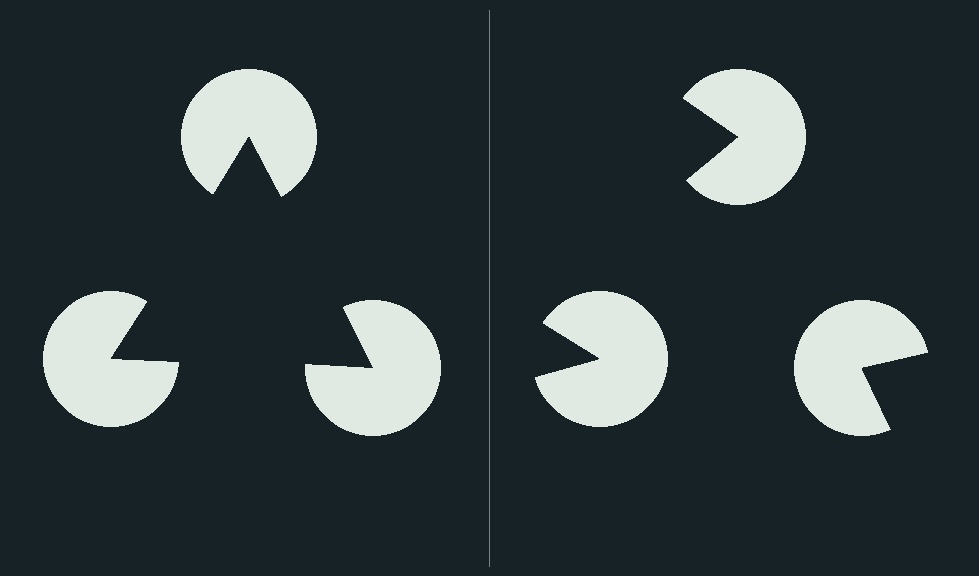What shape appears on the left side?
An illusory triangle.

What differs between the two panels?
The pac-man discs are positioned identically on both sides; only the wedge orientations differ. On the left they align to a triangle; on the right they are misaligned.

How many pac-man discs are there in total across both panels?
6 — 3 on each side.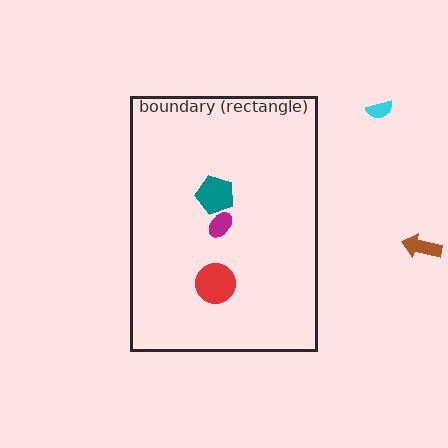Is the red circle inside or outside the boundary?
Inside.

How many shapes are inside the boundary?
3 inside, 2 outside.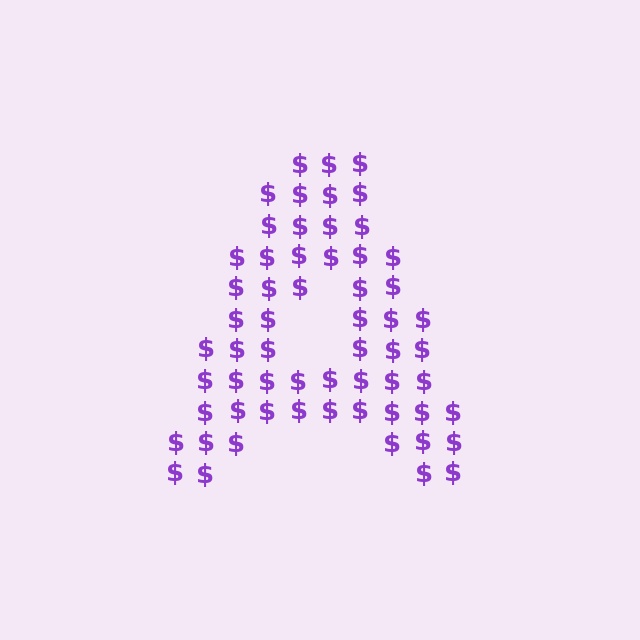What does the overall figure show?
The overall figure shows the letter A.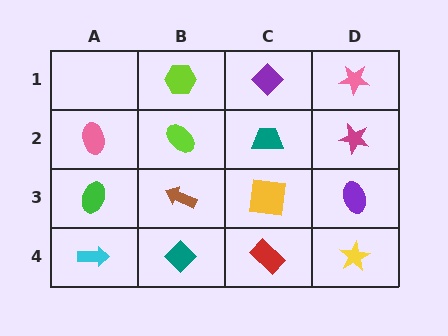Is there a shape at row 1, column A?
No, that cell is empty.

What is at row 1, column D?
A pink star.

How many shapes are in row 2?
4 shapes.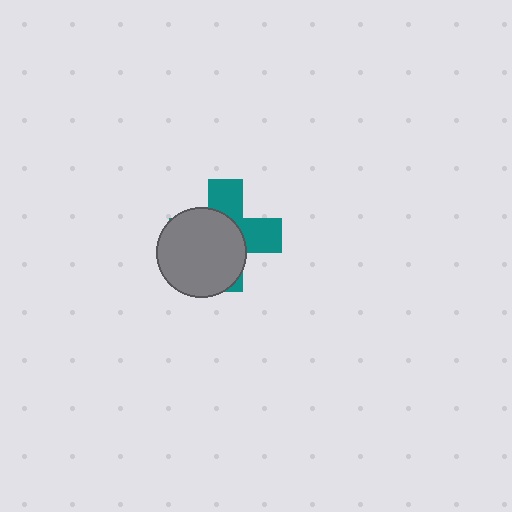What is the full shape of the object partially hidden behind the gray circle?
The partially hidden object is a teal cross.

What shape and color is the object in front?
The object in front is a gray circle.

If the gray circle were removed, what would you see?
You would see the complete teal cross.